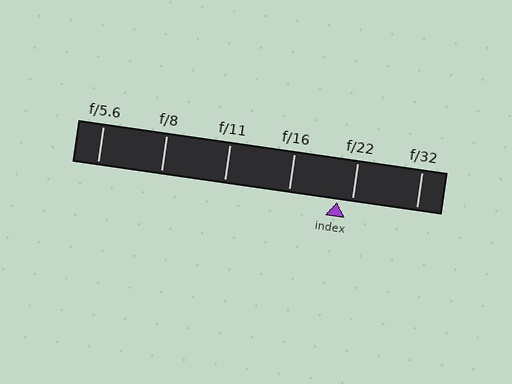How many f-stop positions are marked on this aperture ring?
There are 6 f-stop positions marked.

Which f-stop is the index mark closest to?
The index mark is closest to f/22.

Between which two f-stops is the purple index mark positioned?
The index mark is between f/16 and f/22.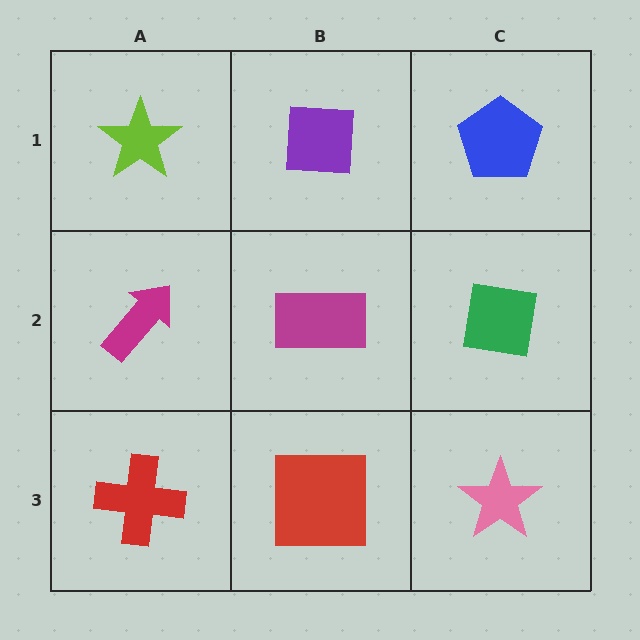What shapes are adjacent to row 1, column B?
A magenta rectangle (row 2, column B), a lime star (row 1, column A), a blue pentagon (row 1, column C).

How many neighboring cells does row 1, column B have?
3.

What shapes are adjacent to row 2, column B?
A purple square (row 1, column B), a red square (row 3, column B), a magenta arrow (row 2, column A), a green square (row 2, column C).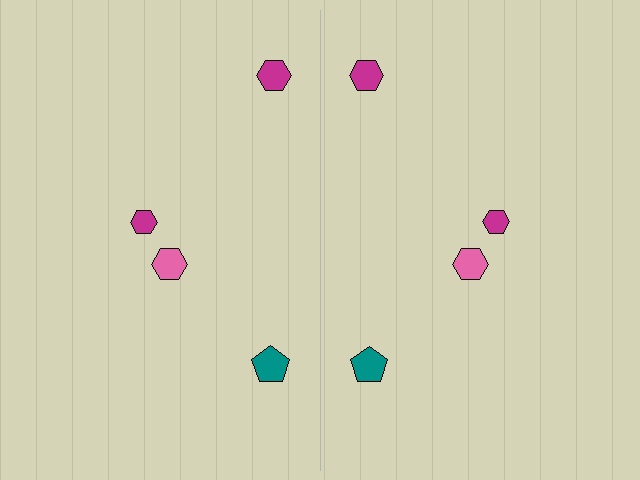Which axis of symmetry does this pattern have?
The pattern has a vertical axis of symmetry running through the center of the image.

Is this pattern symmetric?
Yes, this pattern has bilateral (reflection) symmetry.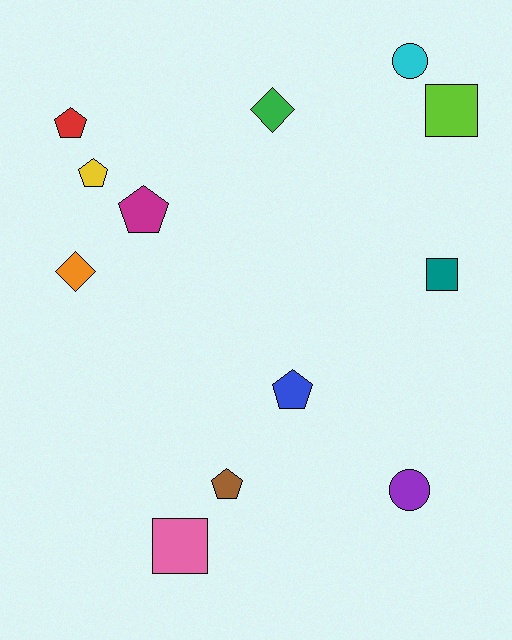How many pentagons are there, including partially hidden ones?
There are 5 pentagons.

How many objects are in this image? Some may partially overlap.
There are 12 objects.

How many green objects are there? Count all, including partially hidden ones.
There is 1 green object.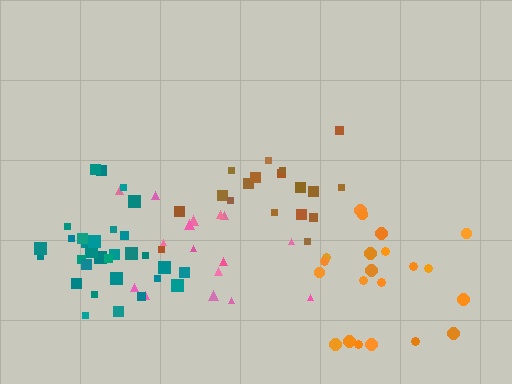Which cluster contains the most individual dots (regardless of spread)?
Teal (32).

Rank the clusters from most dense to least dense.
teal, brown, pink, orange.